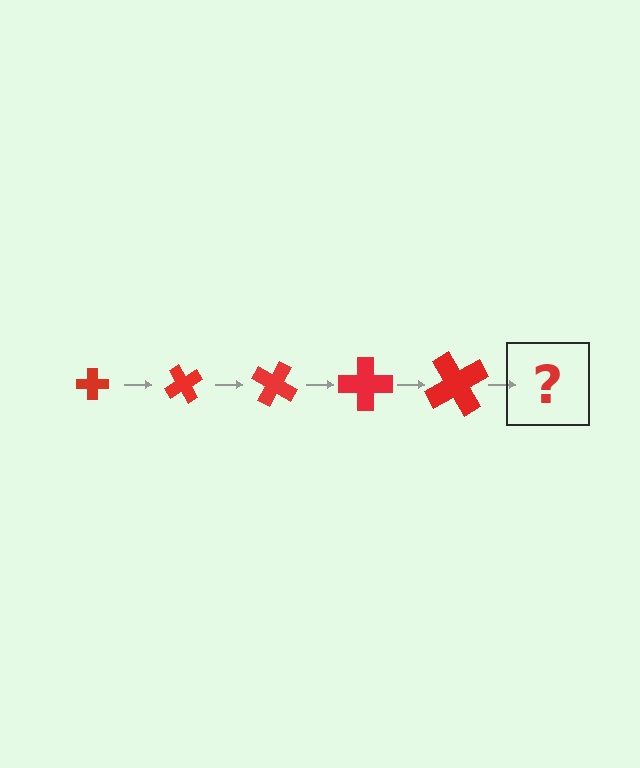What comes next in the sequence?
The next element should be a cross, larger than the previous one and rotated 300 degrees from the start.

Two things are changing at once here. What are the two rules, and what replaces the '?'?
The two rules are that the cross grows larger each step and it rotates 60 degrees each step. The '?' should be a cross, larger than the previous one and rotated 300 degrees from the start.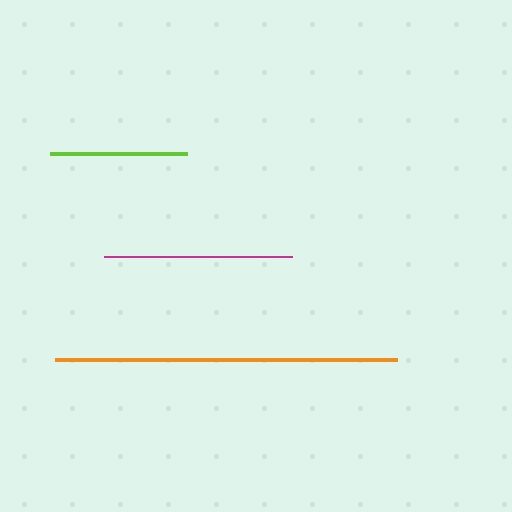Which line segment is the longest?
The orange line is the longest at approximately 342 pixels.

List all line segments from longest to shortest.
From longest to shortest: orange, magenta, lime.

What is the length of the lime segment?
The lime segment is approximately 137 pixels long.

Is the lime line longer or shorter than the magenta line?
The magenta line is longer than the lime line.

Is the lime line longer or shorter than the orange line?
The orange line is longer than the lime line.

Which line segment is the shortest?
The lime line is the shortest at approximately 137 pixels.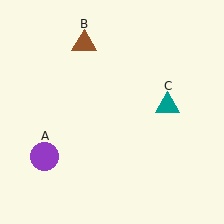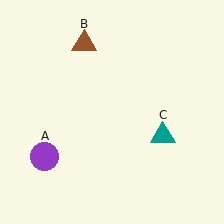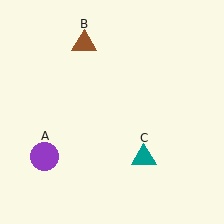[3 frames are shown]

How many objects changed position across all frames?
1 object changed position: teal triangle (object C).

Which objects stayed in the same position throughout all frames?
Purple circle (object A) and brown triangle (object B) remained stationary.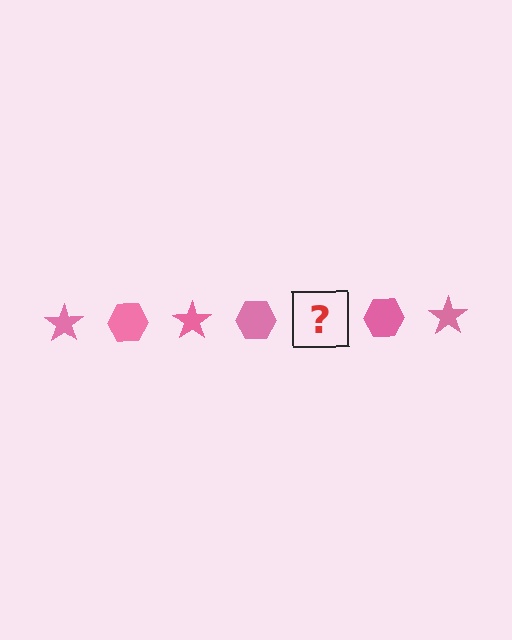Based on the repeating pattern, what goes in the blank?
The blank should be a pink star.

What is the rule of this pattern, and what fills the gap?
The rule is that the pattern cycles through star, hexagon shapes in pink. The gap should be filled with a pink star.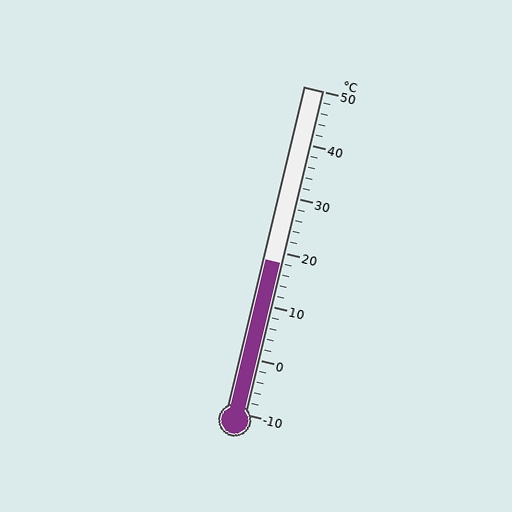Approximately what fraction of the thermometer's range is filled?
The thermometer is filled to approximately 45% of its range.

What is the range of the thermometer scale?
The thermometer scale ranges from -10°C to 50°C.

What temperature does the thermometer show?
The thermometer shows approximately 18°C.